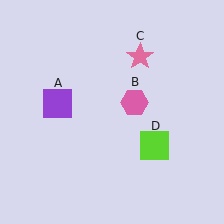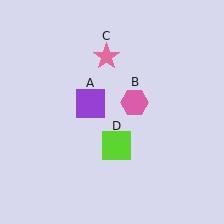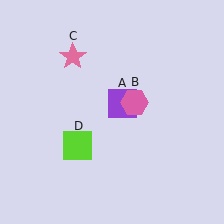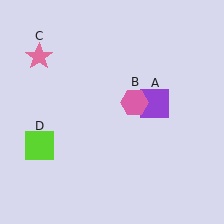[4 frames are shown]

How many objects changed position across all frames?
3 objects changed position: purple square (object A), pink star (object C), lime square (object D).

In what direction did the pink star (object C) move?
The pink star (object C) moved left.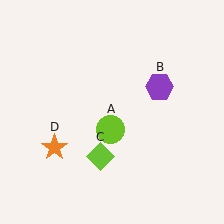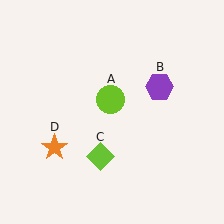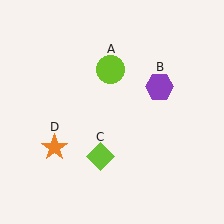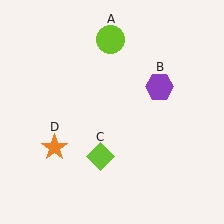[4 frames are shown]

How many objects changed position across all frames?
1 object changed position: lime circle (object A).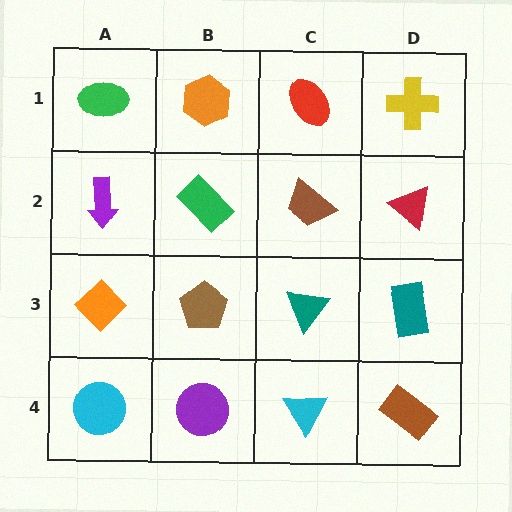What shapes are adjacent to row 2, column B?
An orange hexagon (row 1, column B), a brown pentagon (row 3, column B), a purple arrow (row 2, column A), a brown trapezoid (row 2, column C).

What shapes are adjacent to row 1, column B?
A green rectangle (row 2, column B), a green ellipse (row 1, column A), a red ellipse (row 1, column C).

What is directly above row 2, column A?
A green ellipse.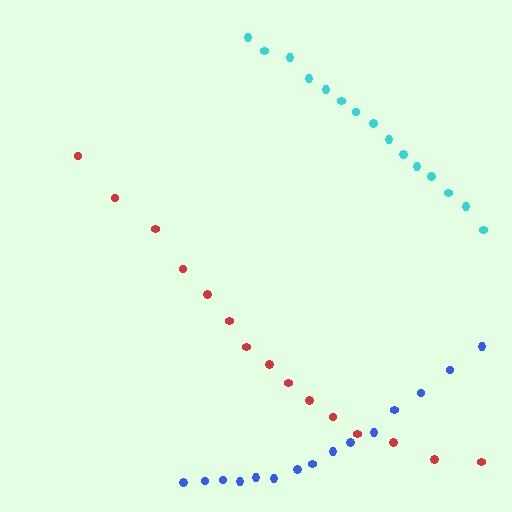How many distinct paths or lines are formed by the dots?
There are 3 distinct paths.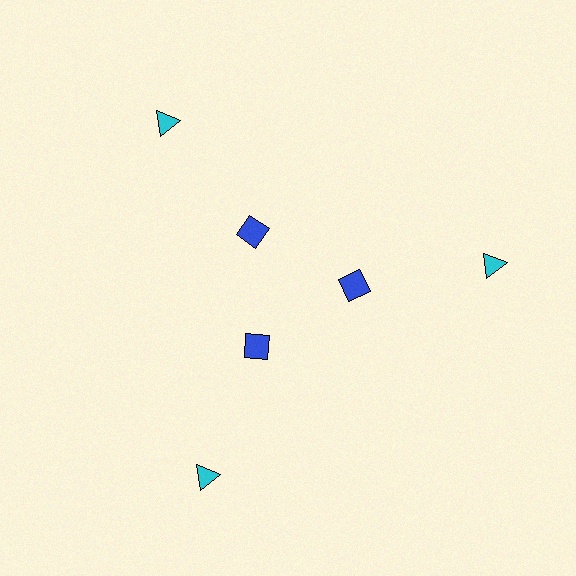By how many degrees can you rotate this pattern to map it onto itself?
The pattern maps onto itself every 120 degrees of rotation.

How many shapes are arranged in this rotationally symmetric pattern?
There are 6 shapes, arranged in 3 groups of 2.